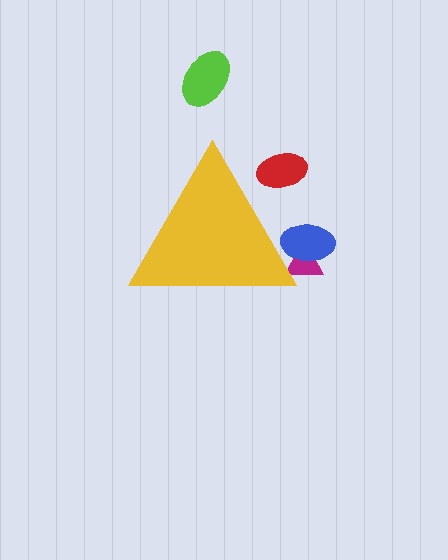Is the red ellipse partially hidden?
Yes, the red ellipse is partially hidden behind the yellow triangle.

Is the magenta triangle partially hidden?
Yes, the magenta triangle is partially hidden behind the yellow triangle.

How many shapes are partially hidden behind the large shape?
3 shapes are partially hidden.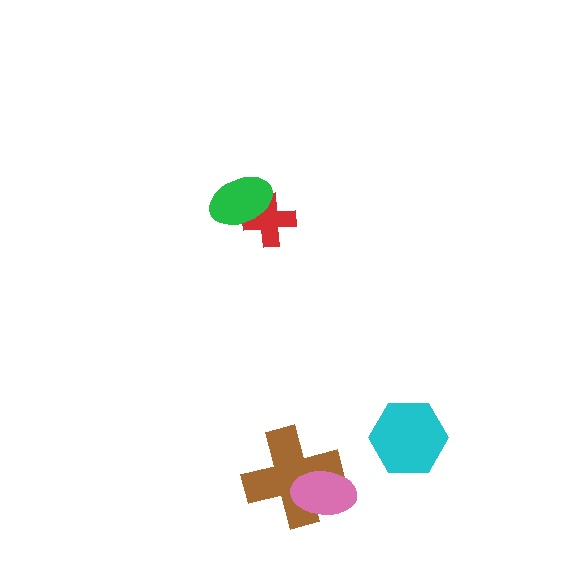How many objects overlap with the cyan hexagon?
0 objects overlap with the cyan hexagon.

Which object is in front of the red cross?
The green ellipse is in front of the red cross.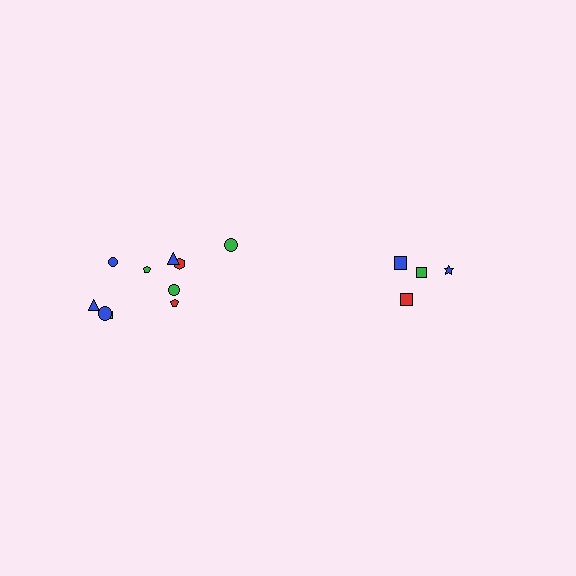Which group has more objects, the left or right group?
The left group.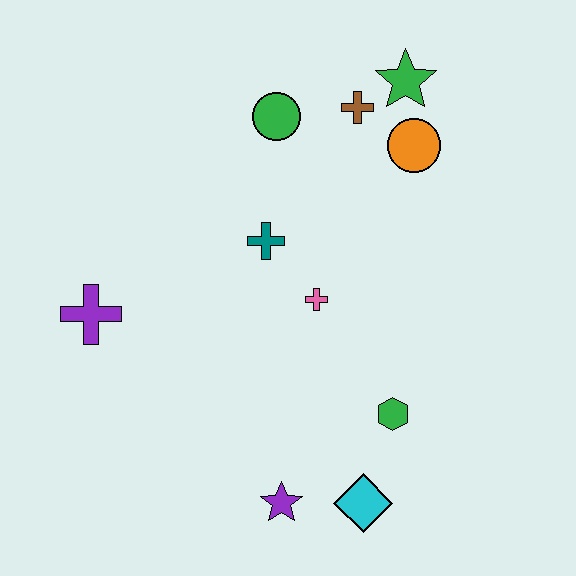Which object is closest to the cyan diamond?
The purple star is closest to the cyan diamond.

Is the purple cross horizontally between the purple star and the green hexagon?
No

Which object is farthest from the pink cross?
The green star is farthest from the pink cross.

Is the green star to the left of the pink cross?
No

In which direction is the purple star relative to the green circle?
The purple star is below the green circle.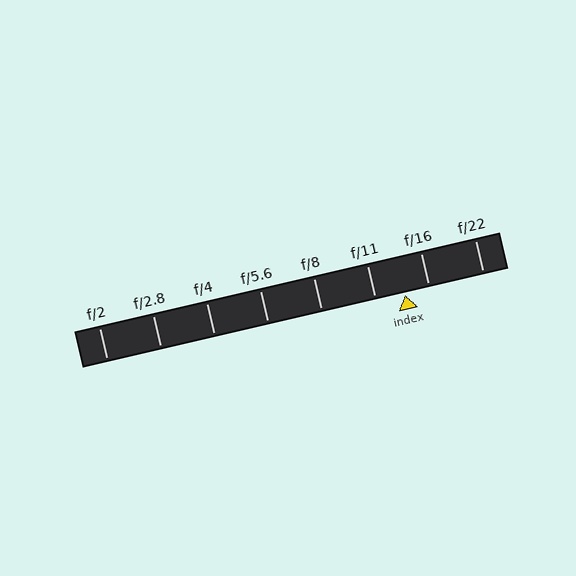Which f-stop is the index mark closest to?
The index mark is closest to f/16.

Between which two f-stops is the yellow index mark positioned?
The index mark is between f/11 and f/16.